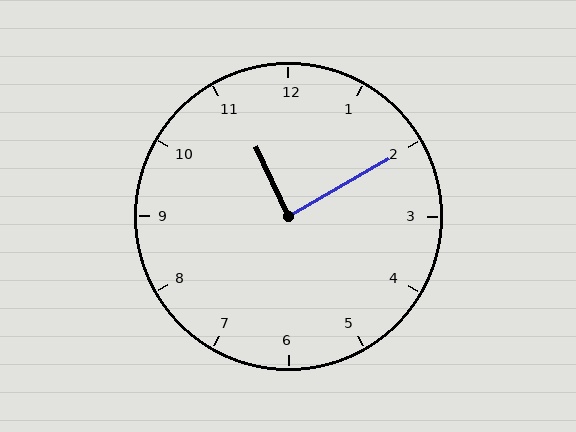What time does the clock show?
11:10.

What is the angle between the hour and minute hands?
Approximately 85 degrees.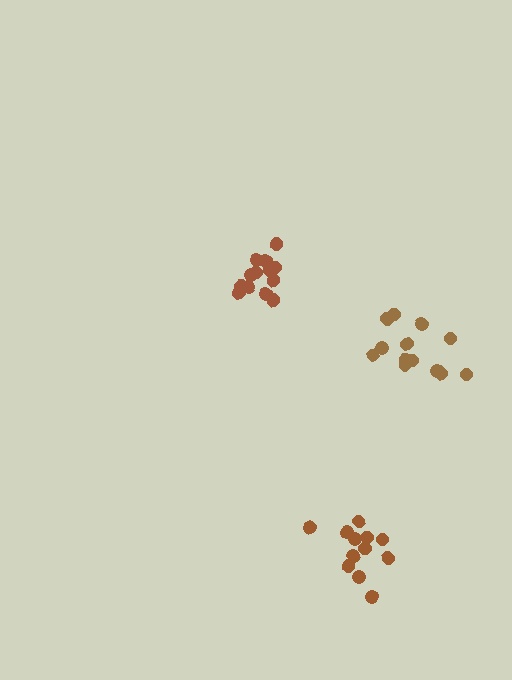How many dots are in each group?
Group 1: 13 dots, Group 2: 12 dots, Group 3: 13 dots (38 total).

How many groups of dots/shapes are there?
There are 3 groups.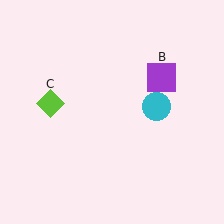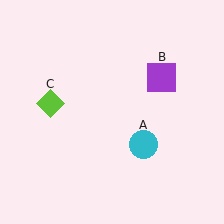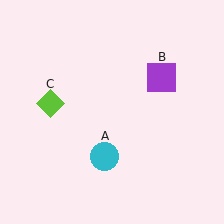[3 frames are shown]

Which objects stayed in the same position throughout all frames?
Purple square (object B) and lime diamond (object C) remained stationary.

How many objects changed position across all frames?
1 object changed position: cyan circle (object A).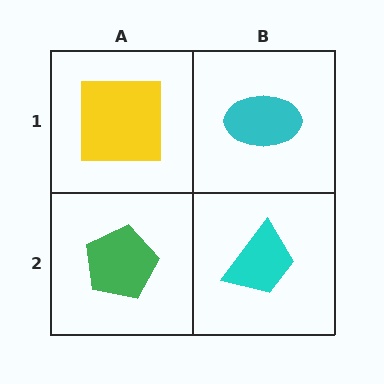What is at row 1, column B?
A cyan ellipse.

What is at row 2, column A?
A green pentagon.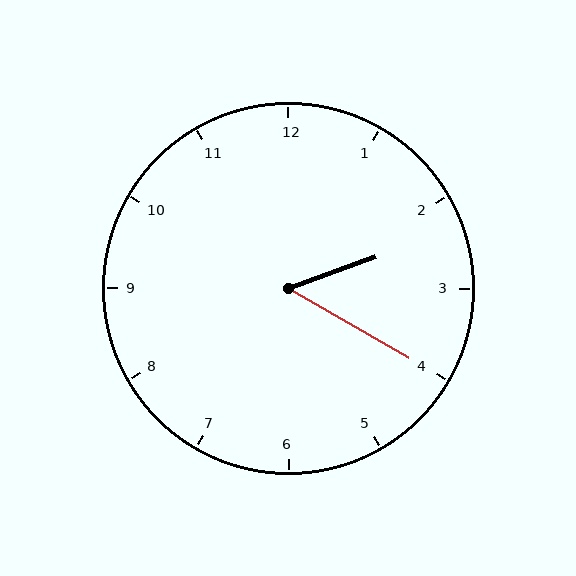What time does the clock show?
2:20.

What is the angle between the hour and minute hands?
Approximately 50 degrees.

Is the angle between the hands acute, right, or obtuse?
It is acute.